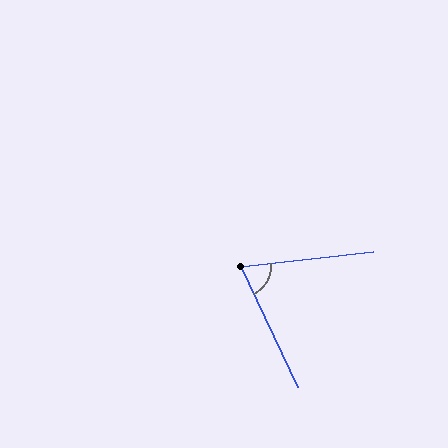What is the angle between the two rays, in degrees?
Approximately 71 degrees.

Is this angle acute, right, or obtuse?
It is acute.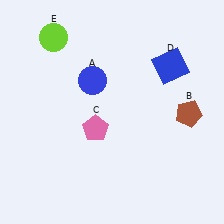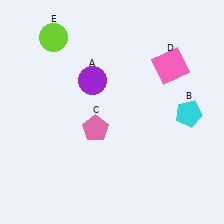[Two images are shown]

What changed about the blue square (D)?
In Image 1, D is blue. In Image 2, it changed to pink.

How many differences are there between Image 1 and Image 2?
There are 3 differences between the two images.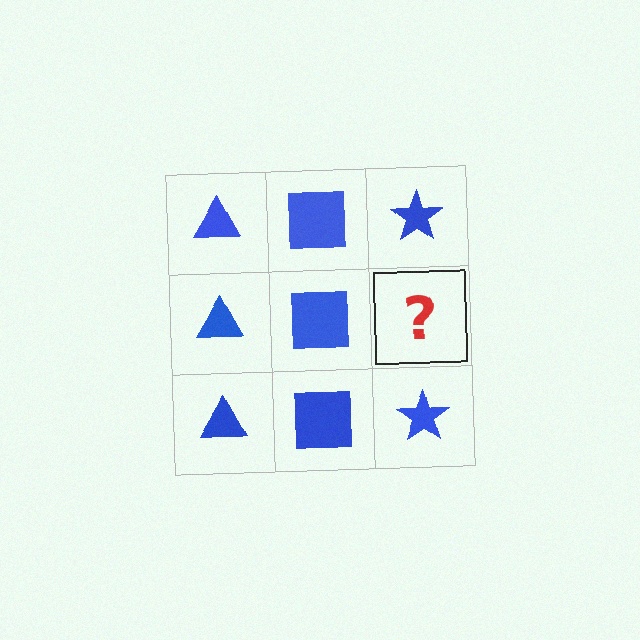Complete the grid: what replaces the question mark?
The question mark should be replaced with a blue star.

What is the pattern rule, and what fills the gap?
The rule is that each column has a consistent shape. The gap should be filled with a blue star.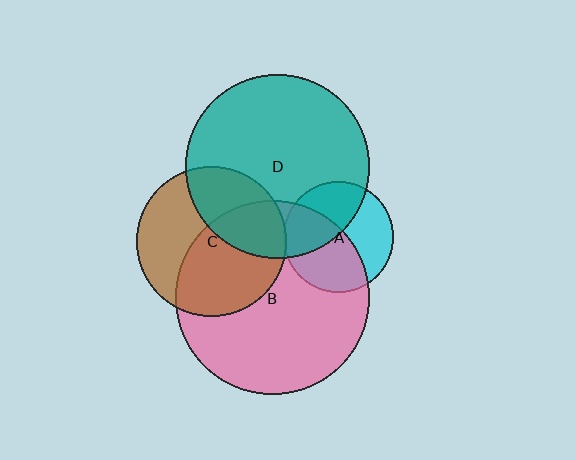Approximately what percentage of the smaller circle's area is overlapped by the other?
Approximately 50%.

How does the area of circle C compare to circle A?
Approximately 1.9 times.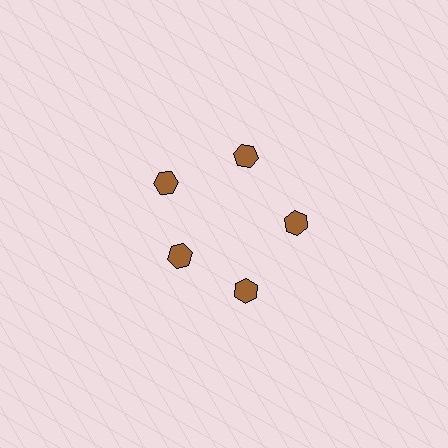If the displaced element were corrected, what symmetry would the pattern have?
It would have 5-fold rotational symmetry — the pattern would map onto itself every 72 degrees.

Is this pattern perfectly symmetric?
No. The 5 brown hexagons are arranged in a ring, but one element near the 8 o'clock position is pulled inward toward the center, breaking the 5-fold rotational symmetry.